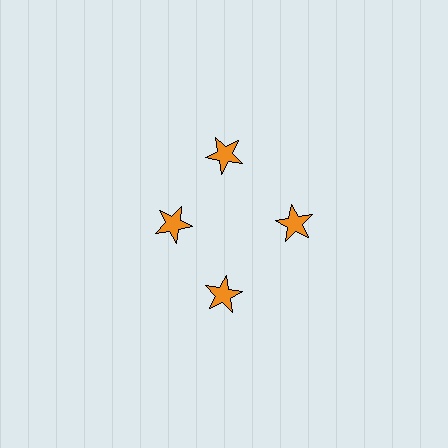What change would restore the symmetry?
The symmetry would be restored by moving it outward, back onto the ring so that all 4 stars sit at equal angles and equal distance from the center.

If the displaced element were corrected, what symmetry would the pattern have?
It would have 4-fold rotational symmetry — the pattern would map onto itself every 90 degrees.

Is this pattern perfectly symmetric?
No. The 4 orange stars are arranged in a ring, but one element near the 9 o'clock position is pulled inward toward the center, breaking the 4-fold rotational symmetry.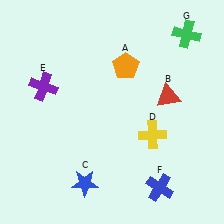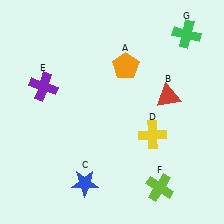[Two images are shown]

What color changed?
The cross (F) changed from blue in Image 1 to lime in Image 2.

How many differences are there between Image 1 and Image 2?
There is 1 difference between the two images.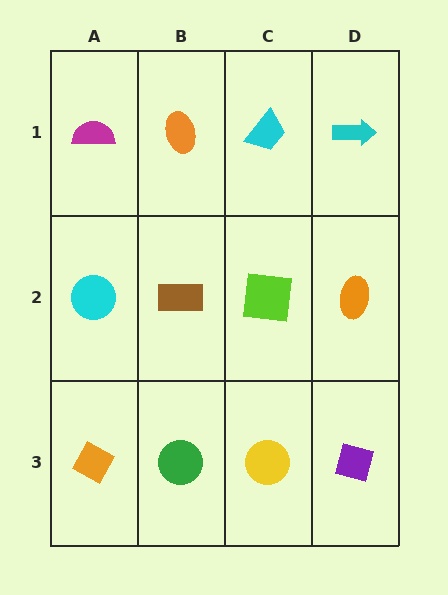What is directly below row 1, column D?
An orange ellipse.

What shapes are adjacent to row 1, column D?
An orange ellipse (row 2, column D), a cyan trapezoid (row 1, column C).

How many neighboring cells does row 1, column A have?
2.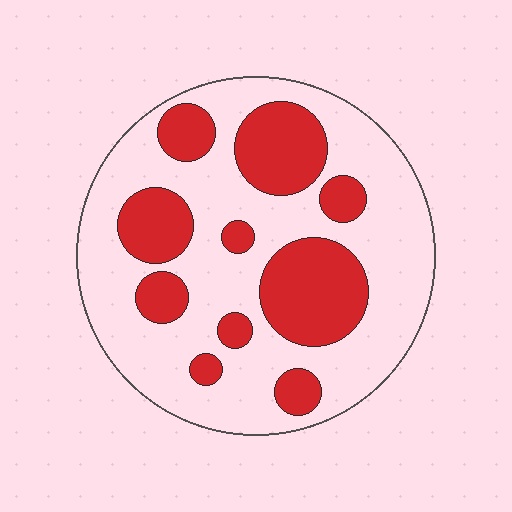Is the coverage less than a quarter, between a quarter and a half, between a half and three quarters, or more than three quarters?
Between a quarter and a half.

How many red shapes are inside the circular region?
10.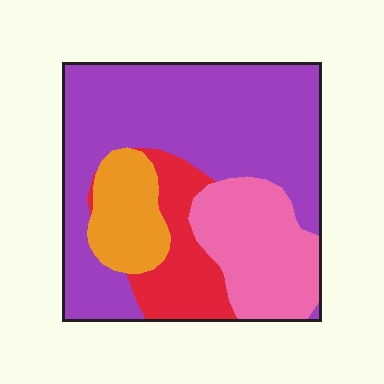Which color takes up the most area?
Purple, at roughly 55%.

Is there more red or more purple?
Purple.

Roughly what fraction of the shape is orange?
Orange takes up less than a quarter of the shape.